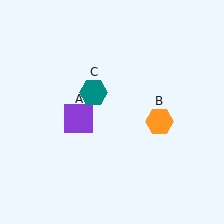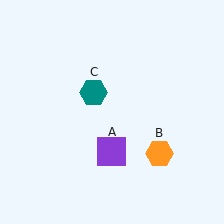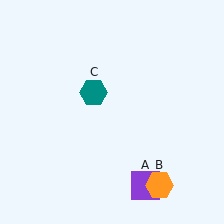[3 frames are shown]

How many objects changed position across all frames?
2 objects changed position: purple square (object A), orange hexagon (object B).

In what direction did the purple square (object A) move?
The purple square (object A) moved down and to the right.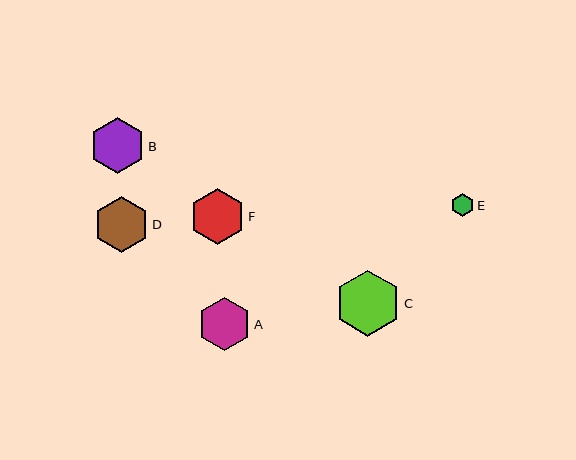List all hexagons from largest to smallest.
From largest to smallest: C, B, F, D, A, E.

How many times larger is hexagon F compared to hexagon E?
Hexagon F is approximately 2.5 times the size of hexagon E.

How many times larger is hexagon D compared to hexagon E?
Hexagon D is approximately 2.5 times the size of hexagon E.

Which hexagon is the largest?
Hexagon C is the largest with a size of approximately 66 pixels.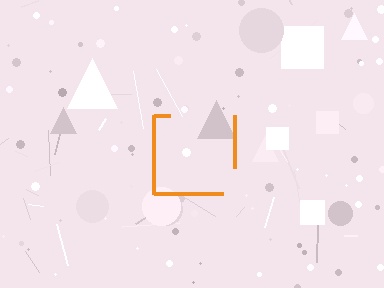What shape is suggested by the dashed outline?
The dashed outline suggests a square.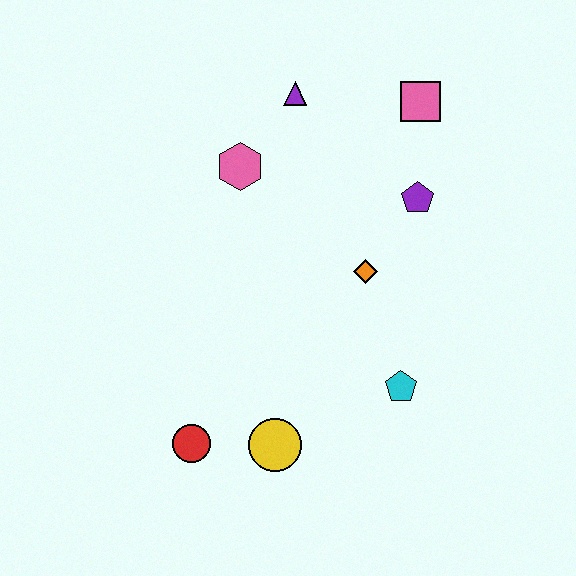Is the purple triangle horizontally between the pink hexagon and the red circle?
No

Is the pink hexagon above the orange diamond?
Yes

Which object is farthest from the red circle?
The pink square is farthest from the red circle.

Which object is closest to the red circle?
The yellow circle is closest to the red circle.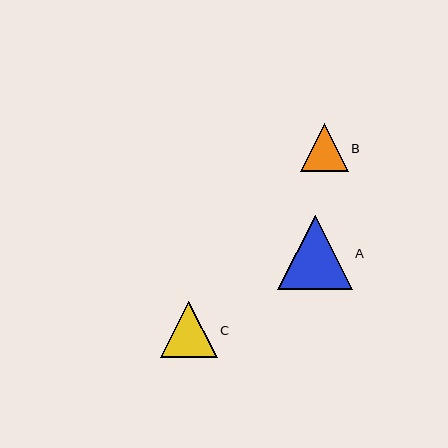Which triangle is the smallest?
Triangle B is the smallest with a size of approximately 48 pixels.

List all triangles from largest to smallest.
From largest to smallest: A, C, B.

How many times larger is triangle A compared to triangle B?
Triangle A is approximately 1.5 times the size of triangle B.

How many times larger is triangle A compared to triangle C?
Triangle A is approximately 1.3 times the size of triangle C.